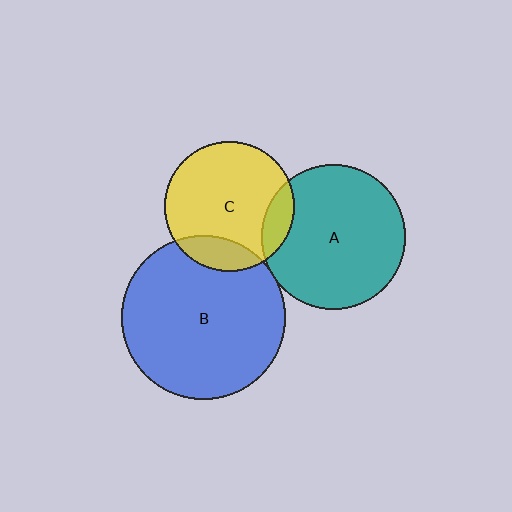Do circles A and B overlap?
Yes.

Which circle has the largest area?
Circle B (blue).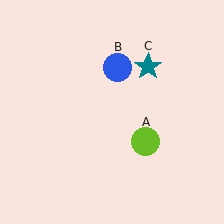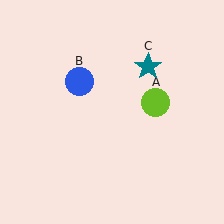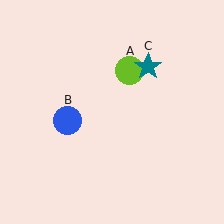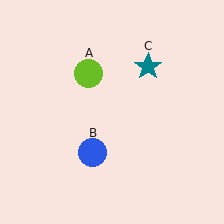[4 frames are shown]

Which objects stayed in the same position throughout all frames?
Teal star (object C) remained stationary.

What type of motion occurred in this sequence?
The lime circle (object A), blue circle (object B) rotated counterclockwise around the center of the scene.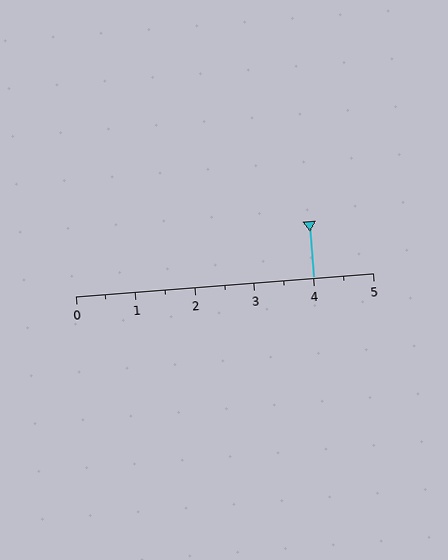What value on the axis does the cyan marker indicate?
The marker indicates approximately 4.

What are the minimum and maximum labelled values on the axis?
The axis runs from 0 to 5.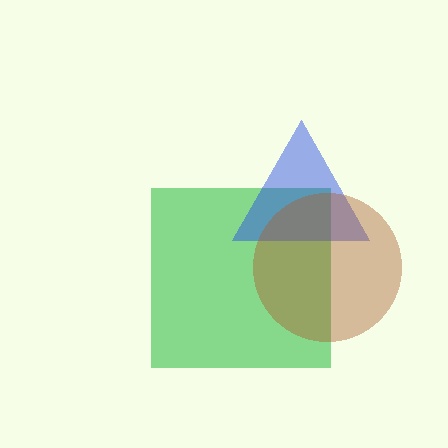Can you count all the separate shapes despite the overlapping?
Yes, there are 3 separate shapes.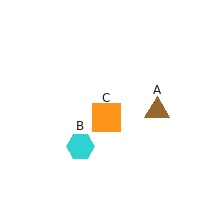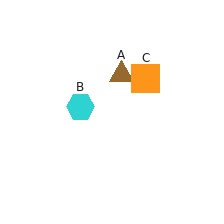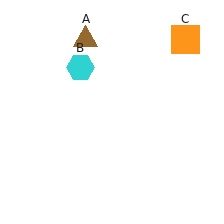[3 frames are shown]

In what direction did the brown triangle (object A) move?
The brown triangle (object A) moved up and to the left.